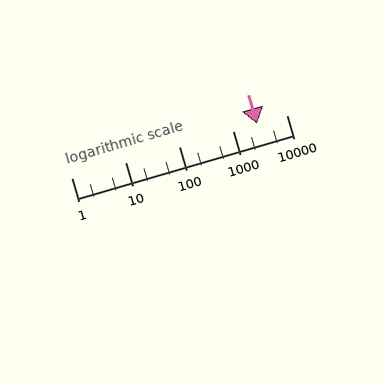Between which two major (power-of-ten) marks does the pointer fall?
The pointer is between 1000 and 10000.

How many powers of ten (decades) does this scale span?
The scale spans 4 decades, from 1 to 10000.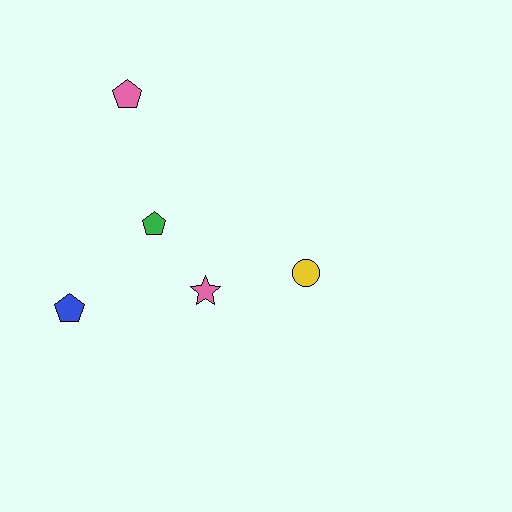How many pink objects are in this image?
There are 2 pink objects.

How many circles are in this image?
There is 1 circle.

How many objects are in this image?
There are 5 objects.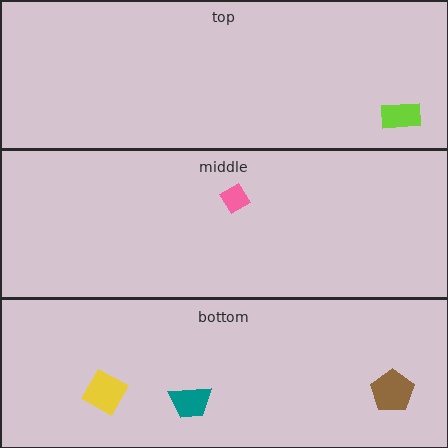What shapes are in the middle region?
The pink diamond.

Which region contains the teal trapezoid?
The bottom region.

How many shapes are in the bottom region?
3.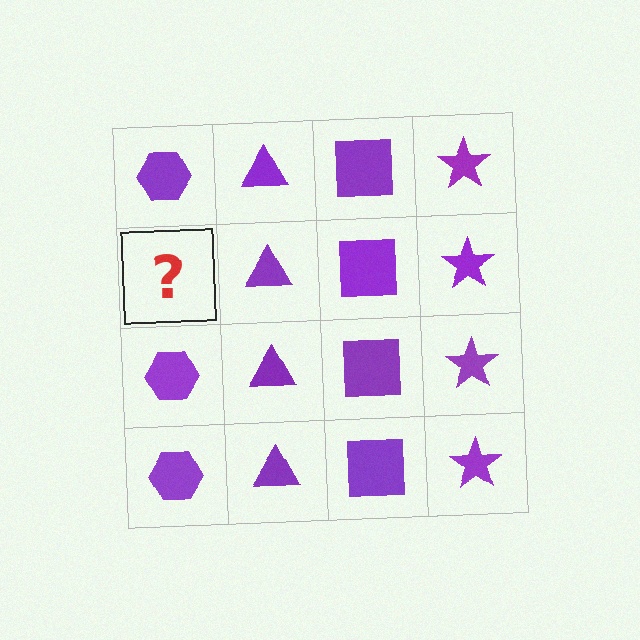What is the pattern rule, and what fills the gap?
The rule is that each column has a consistent shape. The gap should be filled with a purple hexagon.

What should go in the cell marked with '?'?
The missing cell should contain a purple hexagon.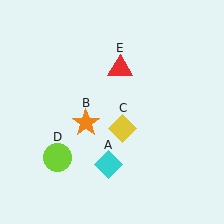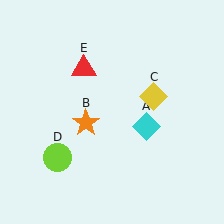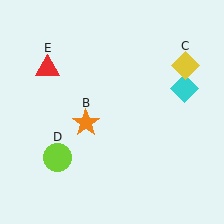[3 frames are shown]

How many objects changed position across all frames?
3 objects changed position: cyan diamond (object A), yellow diamond (object C), red triangle (object E).